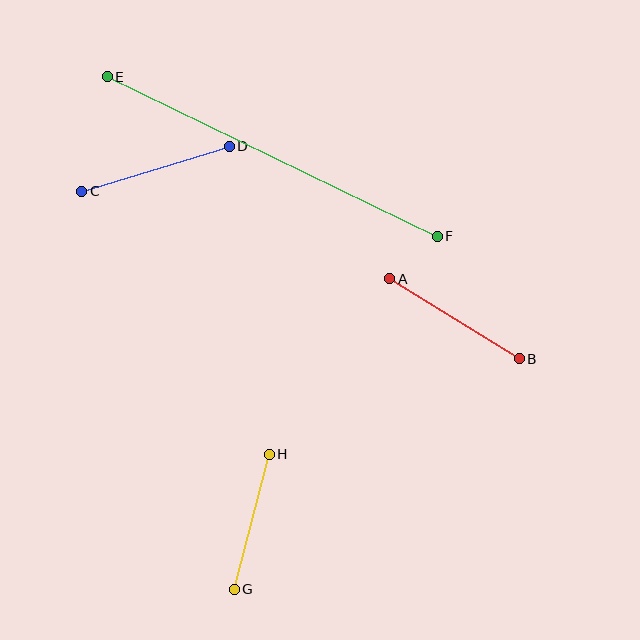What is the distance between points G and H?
The distance is approximately 139 pixels.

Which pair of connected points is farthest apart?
Points E and F are farthest apart.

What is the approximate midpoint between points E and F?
The midpoint is at approximately (272, 156) pixels.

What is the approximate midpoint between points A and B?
The midpoint is at approximately (454, 319) pixels.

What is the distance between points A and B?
The distance is approximately 152 pixels.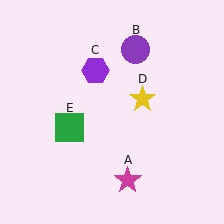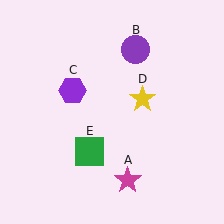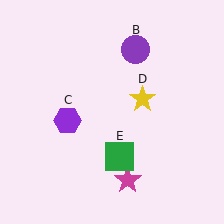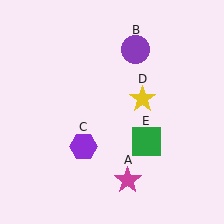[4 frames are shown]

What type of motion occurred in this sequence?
The purple hexagon (object C), green square (object E) rotated counterclockwise around the center of the scene.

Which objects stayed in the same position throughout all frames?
Magenta star (object A) and purple circle (object B) and yellow star (object D) remained stationary.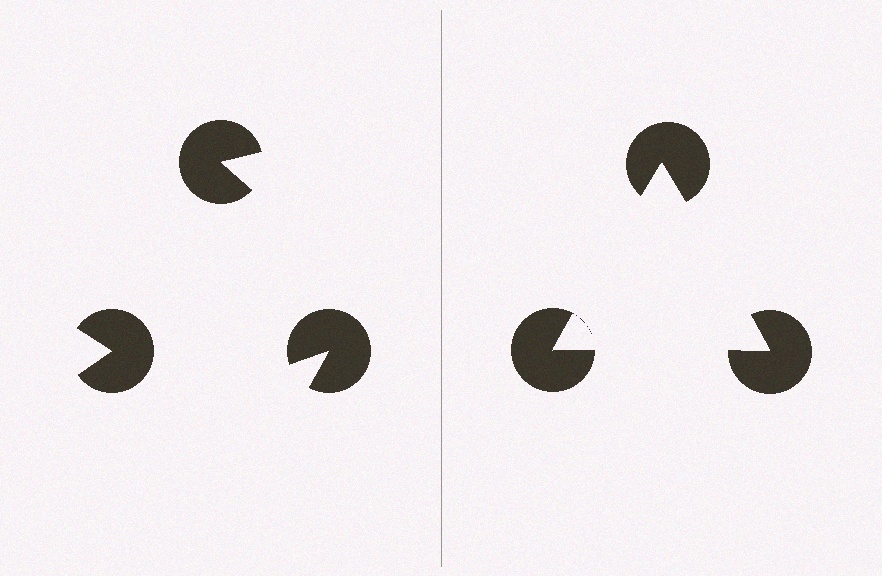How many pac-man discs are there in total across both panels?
6 — 3 on each side.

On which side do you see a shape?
An illusory triangle appears on the right side. On the left side the wedge cuts are rotated, so no coherent shape forms.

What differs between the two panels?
The pac-man discs are positioned identically on both sides; only the wedge orientations differ. On the right they align to a triangle; on the left they are misaligned.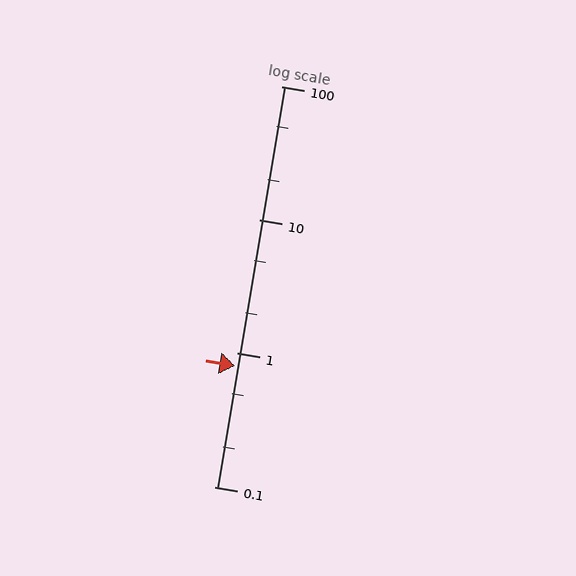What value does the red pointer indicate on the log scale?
The pointer indicates approximately 0.8.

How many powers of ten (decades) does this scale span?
The scale spans 3 decades, from 0.1 to 100.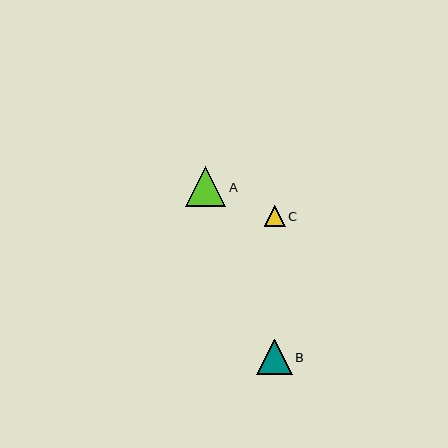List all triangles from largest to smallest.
From largest to smallest: A, B, C.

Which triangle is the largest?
Triangle A is the largest with a size of approximately 40 pixels.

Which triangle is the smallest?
Triangle C is the smallest with a size of approximately 21 pixels.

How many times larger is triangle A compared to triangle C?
Triangle A is approximately 1.9 times the size of triangle C.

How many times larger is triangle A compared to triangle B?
Triangle A is approximately 1.1 times the size of triangle B.